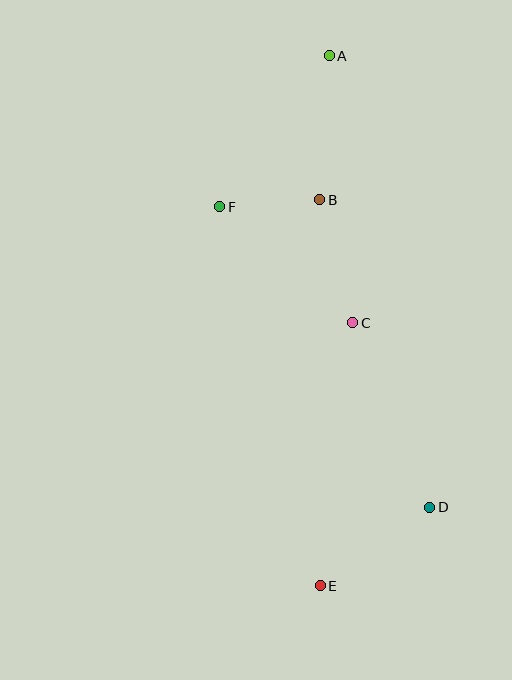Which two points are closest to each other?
Points B and F are closest to each other.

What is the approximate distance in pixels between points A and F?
The distance between A and F is approximately 187 pixels.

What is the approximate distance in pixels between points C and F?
The distance between C and F is approximately 177 pixels.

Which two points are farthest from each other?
Points A and E are farthest from each other.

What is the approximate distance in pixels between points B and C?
The distance between B and C is approximately 128 pixels.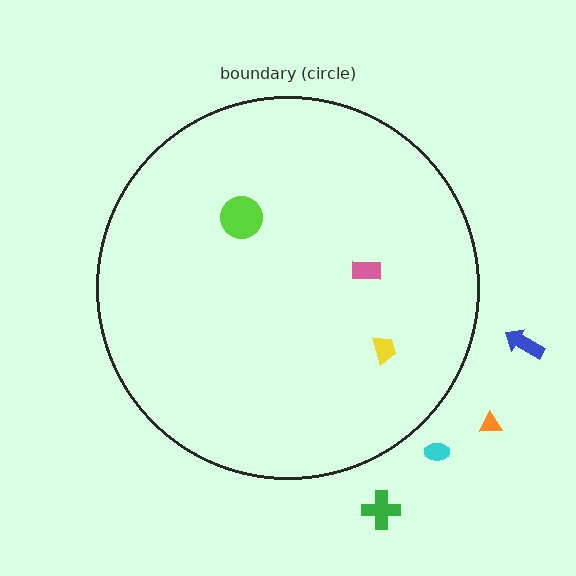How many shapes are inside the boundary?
3 inside, 4 outside.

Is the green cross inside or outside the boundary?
Outside.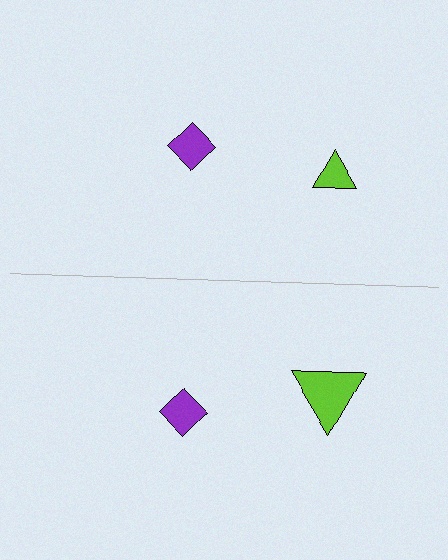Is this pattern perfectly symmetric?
No, the pattern is not perfectly symmetric. The lime triangle on the bottom side has a different size than its mirror counterpart.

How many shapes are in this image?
There are 4 shapes in this image.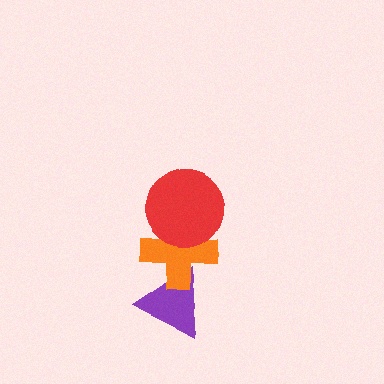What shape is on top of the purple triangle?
The orange cross is on top of the purple triangle.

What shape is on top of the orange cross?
The red circle is on top of the orange cross.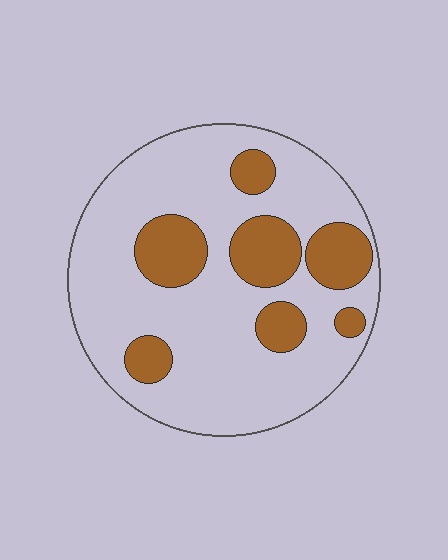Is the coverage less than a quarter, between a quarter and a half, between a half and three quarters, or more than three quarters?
Less than a quarter.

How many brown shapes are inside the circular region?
7.